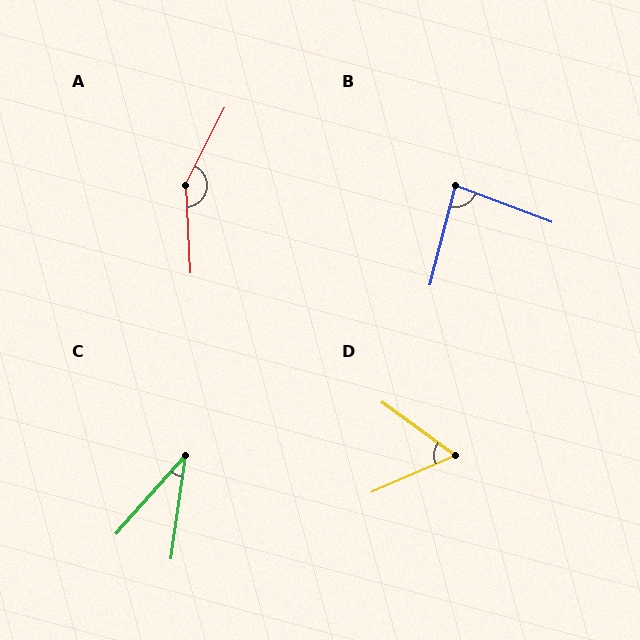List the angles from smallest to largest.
C (34°), D (60°), B (84°), A (150°).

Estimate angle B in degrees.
Approximately 84 degrees.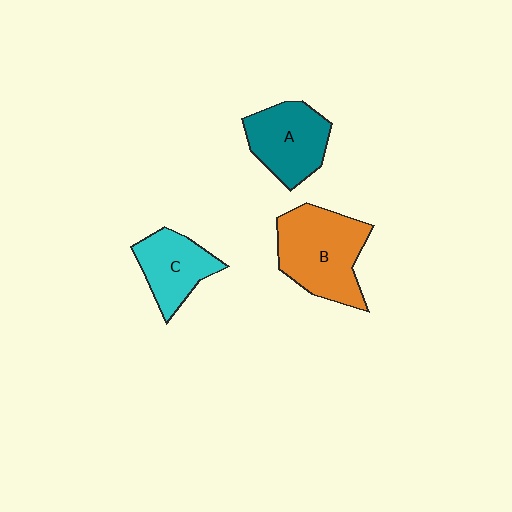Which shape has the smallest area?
Shape C (cyan).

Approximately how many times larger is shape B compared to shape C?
Approximately 1.6 times.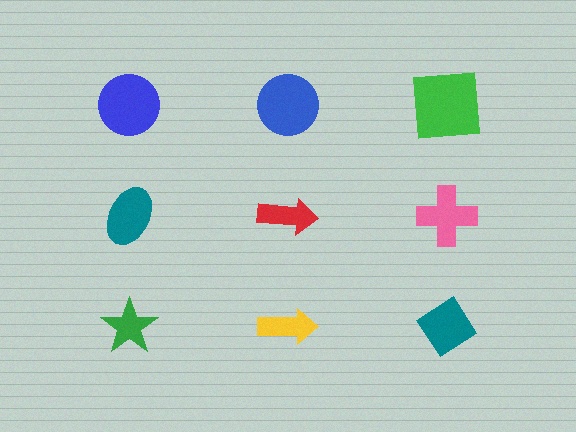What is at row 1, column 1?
A blue circle.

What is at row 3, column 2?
A yellow arrow.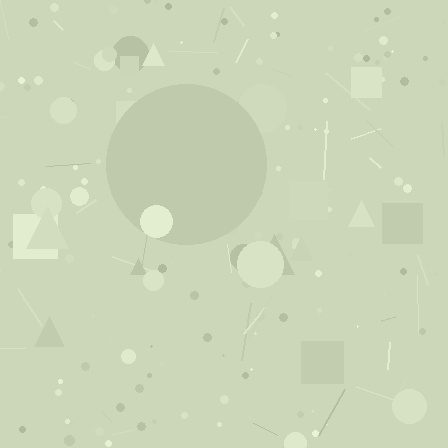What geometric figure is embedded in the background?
A circle is embedded in the background.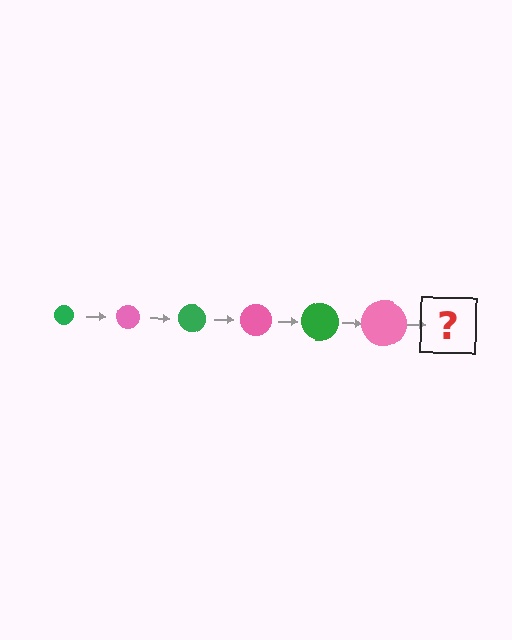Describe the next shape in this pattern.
It should be a green circle, larger than the previous one.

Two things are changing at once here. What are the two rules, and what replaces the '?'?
The two rules are that the circle grows larger each step and the color cycles through green and pink. The '?' should be a green circle, larger than the previous one.